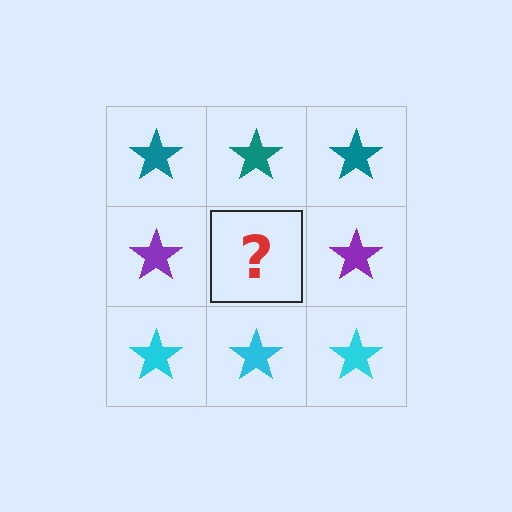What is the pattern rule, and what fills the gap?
The rule is that each row has a consistent color. The gap should be filled with a purple star.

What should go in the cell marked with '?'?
The missing cell should contain a purple star.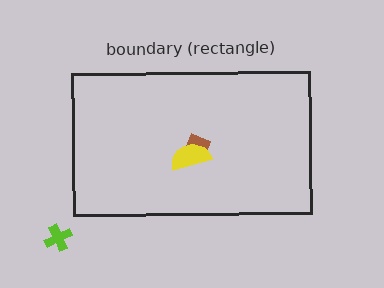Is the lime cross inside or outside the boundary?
Outside.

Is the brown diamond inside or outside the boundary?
Inside.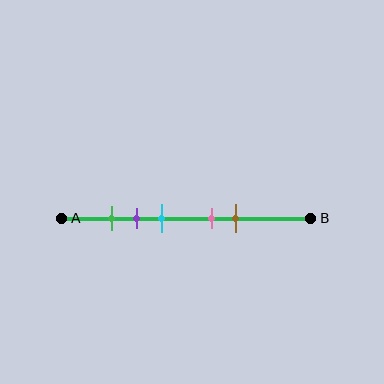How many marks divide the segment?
There are 5 marks dividing the segment.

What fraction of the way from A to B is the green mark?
The green mark is approximately 20% (0.2) of the way from A to B.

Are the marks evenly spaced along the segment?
No, the marks are not evenly spaced.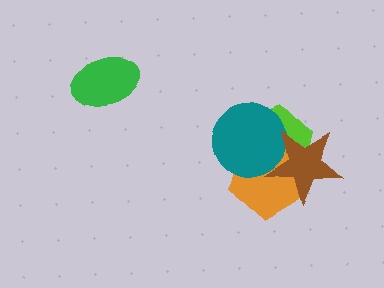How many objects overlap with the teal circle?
3 objects overlap with the teal circle.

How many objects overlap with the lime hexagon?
3 objects overlap with the lime hexagon.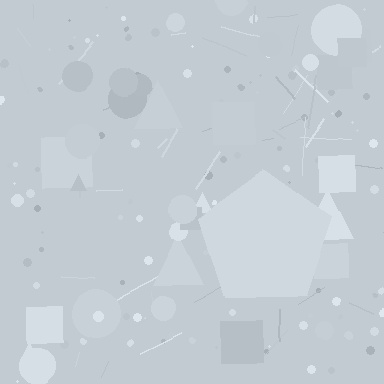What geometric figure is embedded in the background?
A pentagon is embedded in the background.